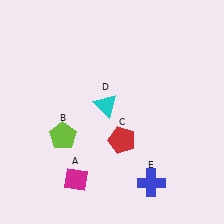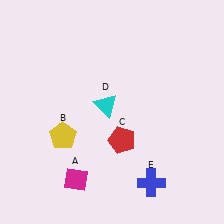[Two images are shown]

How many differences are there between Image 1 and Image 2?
There is 1 difference between the two images.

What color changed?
The pentagon (B) changed from lime in Image 1 to yellow in Image 2.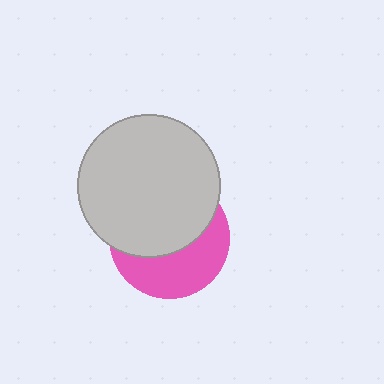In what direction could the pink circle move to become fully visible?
The pink circle could move down. That would shift it out from behind the light gray circle entirely.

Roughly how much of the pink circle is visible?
A small part of it is visible (roughly 43%).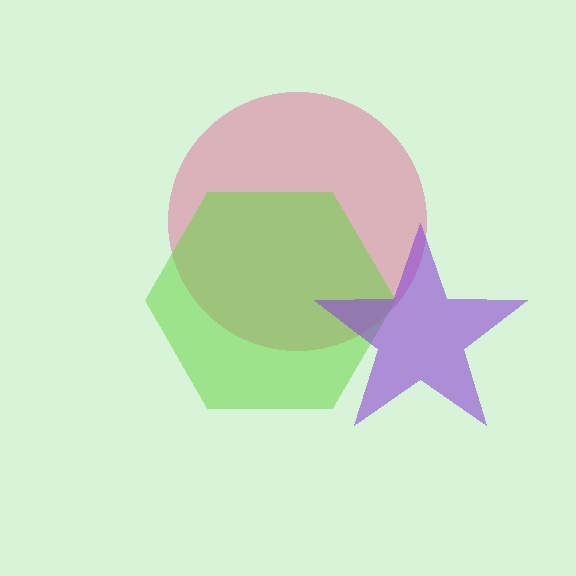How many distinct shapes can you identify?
There are 3 distinct shapes: a pink circle, a lime hexagon, a purple star.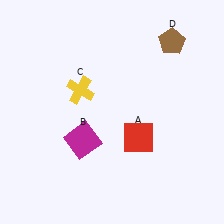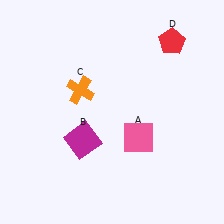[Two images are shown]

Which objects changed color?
A changed from red to pink. C changed from yellow to orange. D changed from brown to red.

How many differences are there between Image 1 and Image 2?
There are 3 differences between the two images.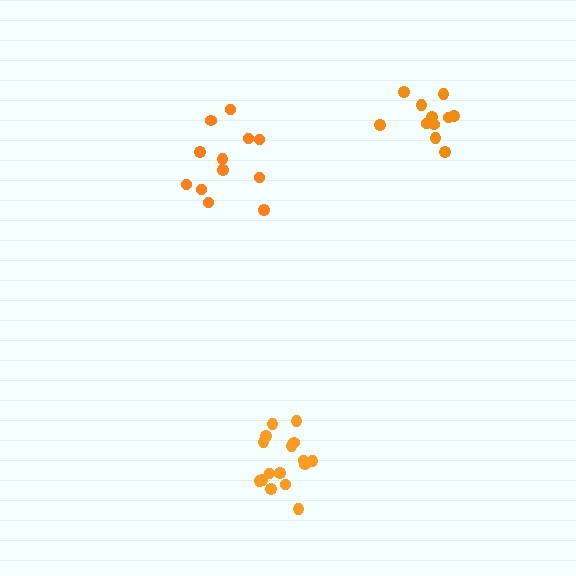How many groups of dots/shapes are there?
There are 3 groups.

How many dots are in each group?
Group 1: 11 dots, Group 2: 16 dots, Group 3: 12 dots (39 total).